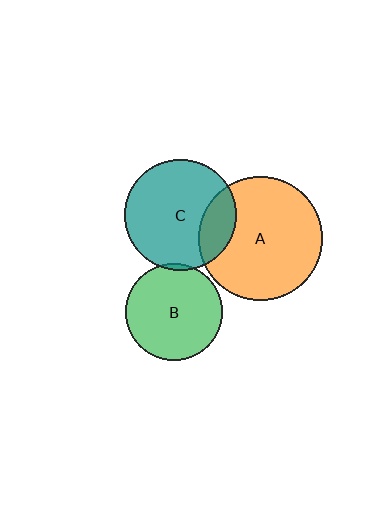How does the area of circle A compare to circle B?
Approximately 1.6 times.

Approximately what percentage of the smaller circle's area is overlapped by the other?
Approximately 5%.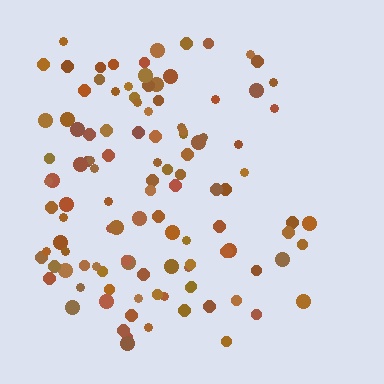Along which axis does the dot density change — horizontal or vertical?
Horizontal.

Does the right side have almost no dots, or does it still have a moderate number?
Still a moderate number, just noticeably fewer than the left.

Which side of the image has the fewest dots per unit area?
The right.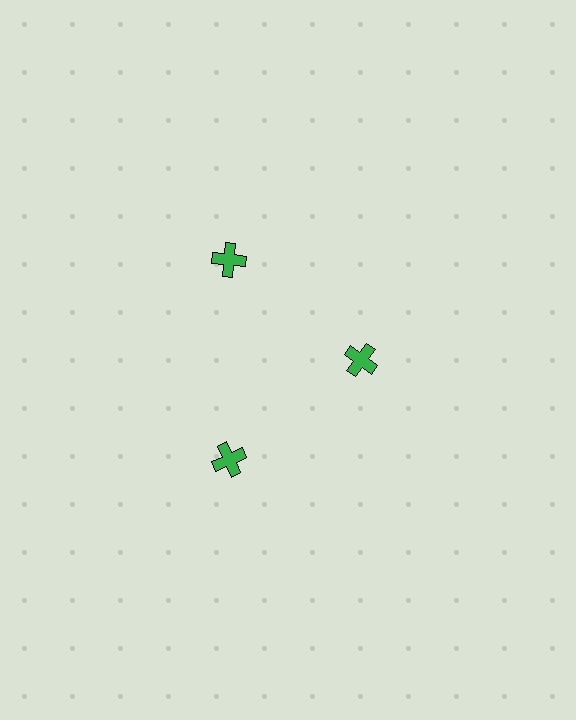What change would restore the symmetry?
The symmetry would be restored by moving it outward, back onto the ring so that all 3 crosses sit at equal angles and equal distance from the center.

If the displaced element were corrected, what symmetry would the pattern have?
It would have 3-fold rotational symmetry — the pattern would map onto itself every 120 degrees.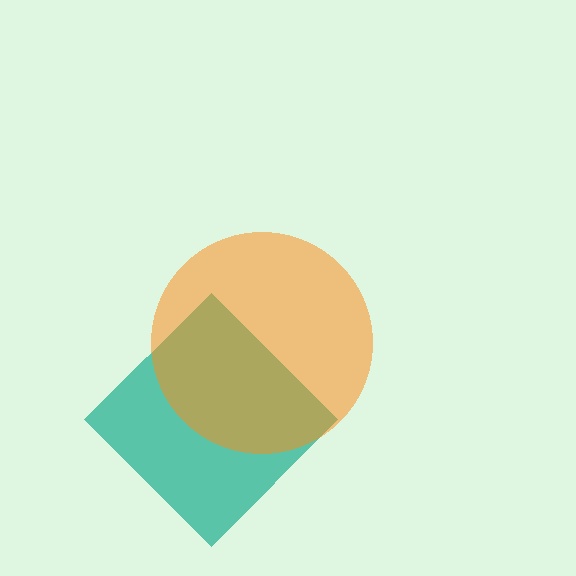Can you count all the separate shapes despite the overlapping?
Yes, there are 2 separate shapes.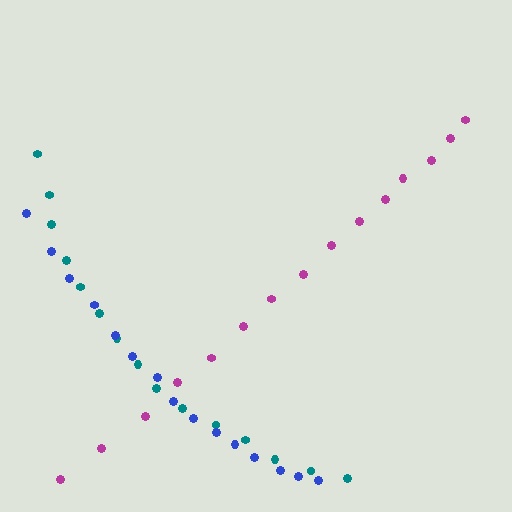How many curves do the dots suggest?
There are 3 distinct paths.